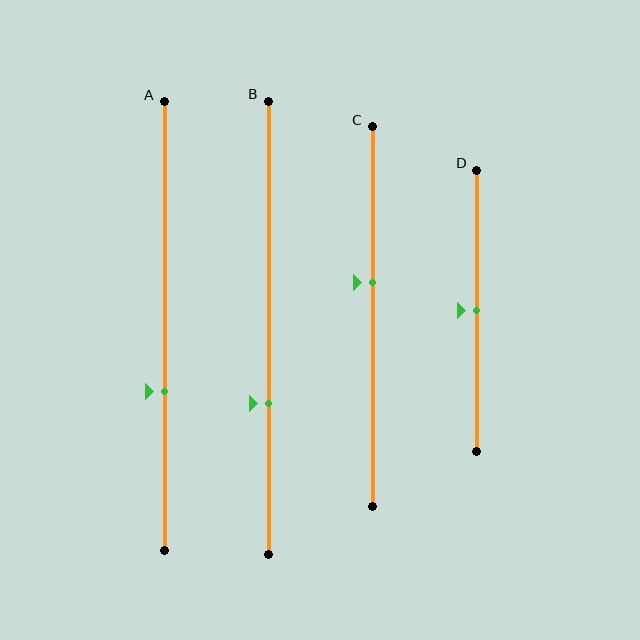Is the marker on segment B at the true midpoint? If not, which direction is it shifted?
No, the marker on segment B is shifted downward by about 17% of the segment length.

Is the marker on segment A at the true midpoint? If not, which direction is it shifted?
No, the marker on segment A is shifted downward by about 15% of the segment length.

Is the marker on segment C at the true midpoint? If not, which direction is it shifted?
No, the marker on segment C is shifted upward by about 9% of the segment length.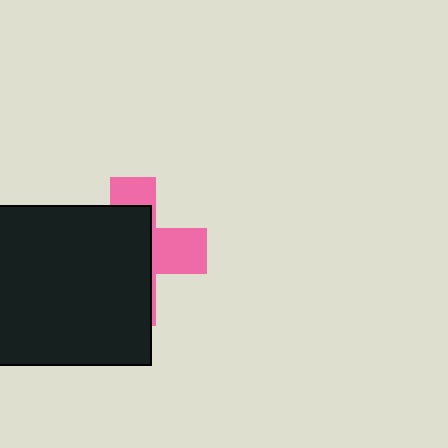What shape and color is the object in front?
The object in front is a black rectangle.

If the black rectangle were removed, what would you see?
You would see the complete pink cross.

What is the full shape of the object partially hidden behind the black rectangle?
The partially hidden object is a pink cross.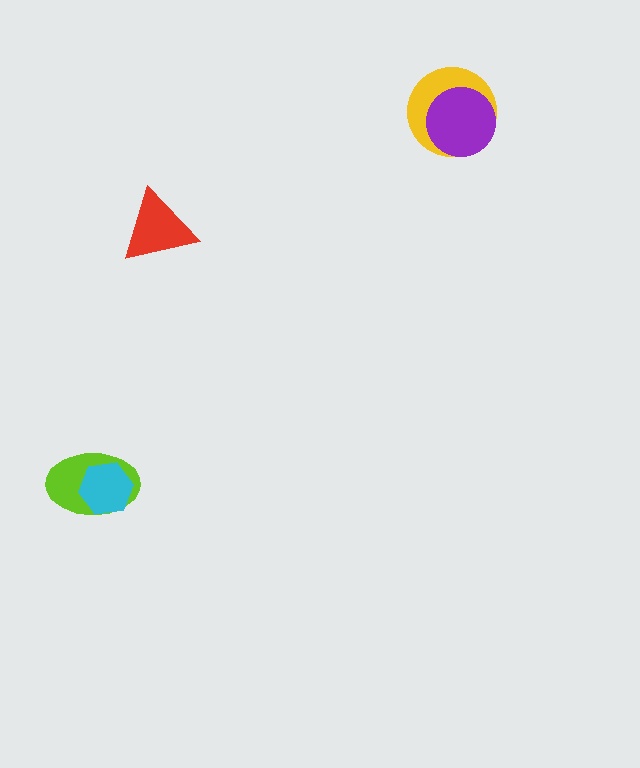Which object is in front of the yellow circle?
The purple circle is in front of the yellow circle.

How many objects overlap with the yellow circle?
1 object overlaps with the yellow circle.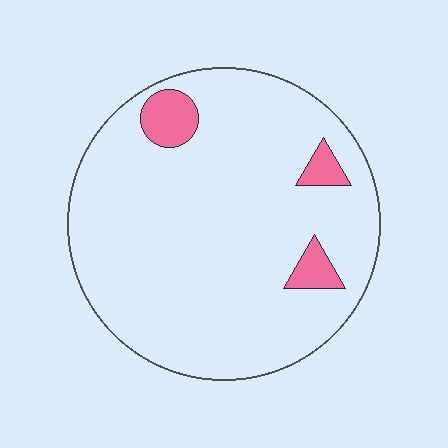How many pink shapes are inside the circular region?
3.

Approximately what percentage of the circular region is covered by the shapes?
Approximately 10%.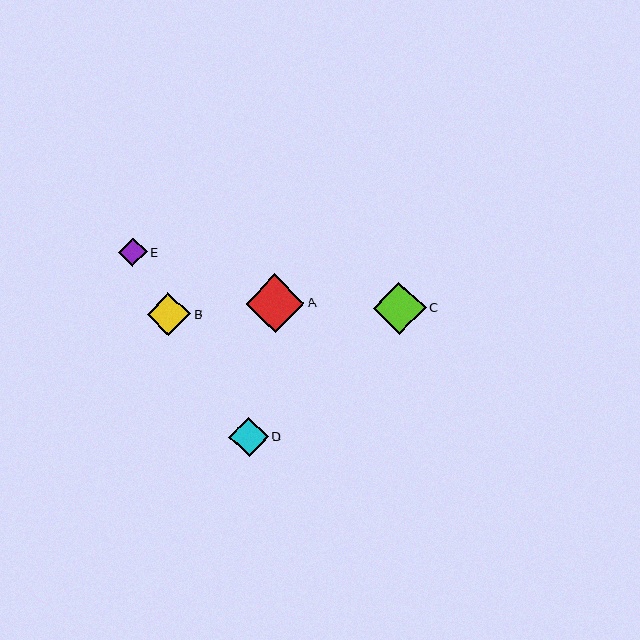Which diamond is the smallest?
Diamond E is the smallest with a size of approximately 29 pixels.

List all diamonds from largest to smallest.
From largest to smallest: A, C, B, D, E.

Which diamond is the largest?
Diamond A is the largest with a size of approximately 58 pixels.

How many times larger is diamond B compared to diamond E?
Diamond B is approximately 1.5 times the size of diamond E.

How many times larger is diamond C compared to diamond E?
Diamond C is approximately 1.8 times the size of diamond E.